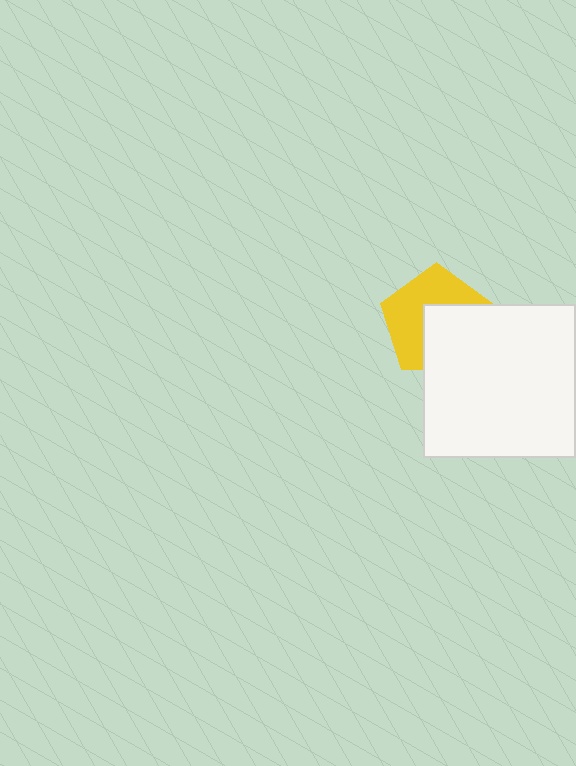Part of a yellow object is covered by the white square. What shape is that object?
It is a pentagon.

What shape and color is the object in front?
The object in front is a white square.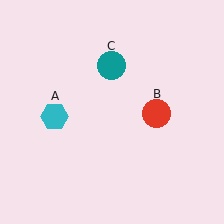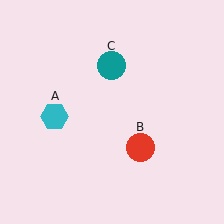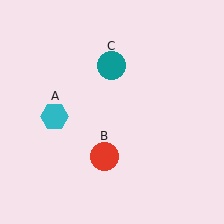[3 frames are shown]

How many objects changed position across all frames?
1 object changed position: red circle (object B).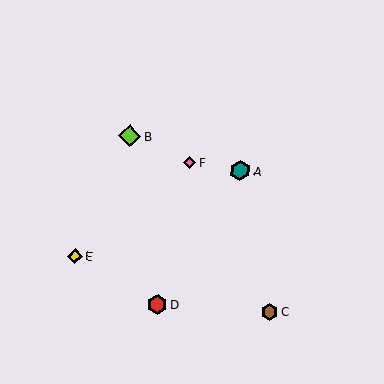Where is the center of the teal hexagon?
The center of the teal hexagon is at (240, 171).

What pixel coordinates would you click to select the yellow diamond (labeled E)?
Click at (75, 256) to select the yellow diamond E.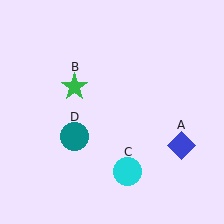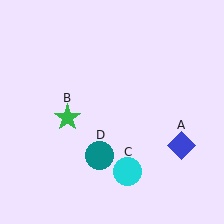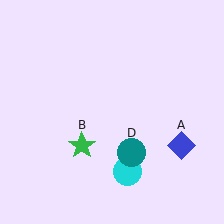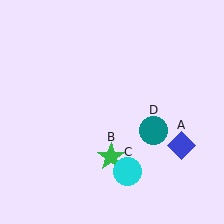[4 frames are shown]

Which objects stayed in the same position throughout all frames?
Blue diamond (object A) and cyan circle (object C) remained stationary.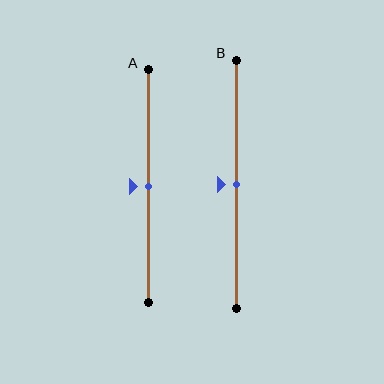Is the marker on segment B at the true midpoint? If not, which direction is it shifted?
Yes, the marker on segment B is at the true midpoint.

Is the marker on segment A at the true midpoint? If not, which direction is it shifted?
Yes, the marker on segment A is at the true midpoint.